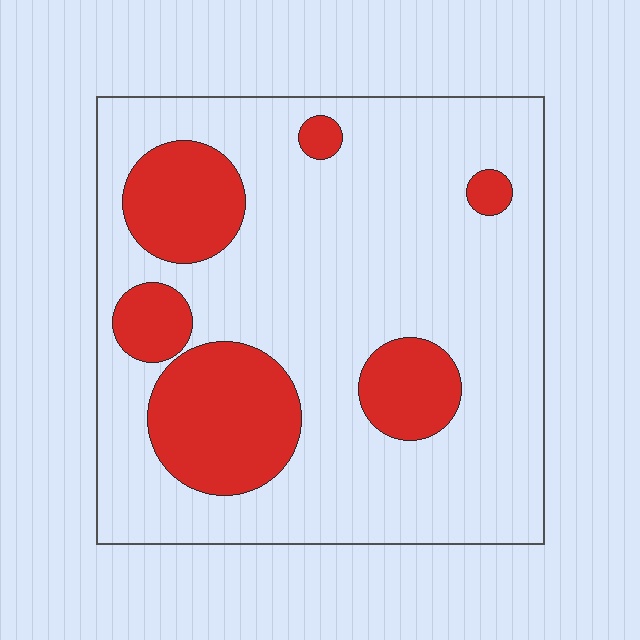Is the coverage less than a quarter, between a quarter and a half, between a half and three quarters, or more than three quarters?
Less than a quarter.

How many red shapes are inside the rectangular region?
6.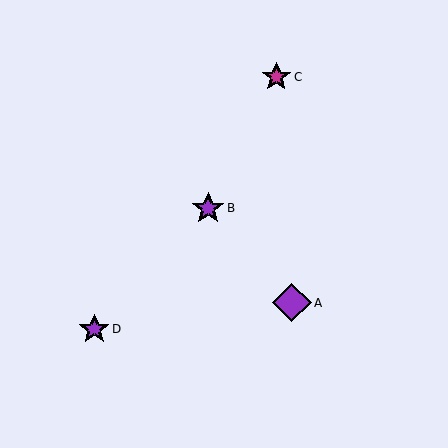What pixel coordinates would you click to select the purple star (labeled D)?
Click at (94, 329) to select the purple star D.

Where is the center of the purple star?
The center of the purple star is at (94, 329).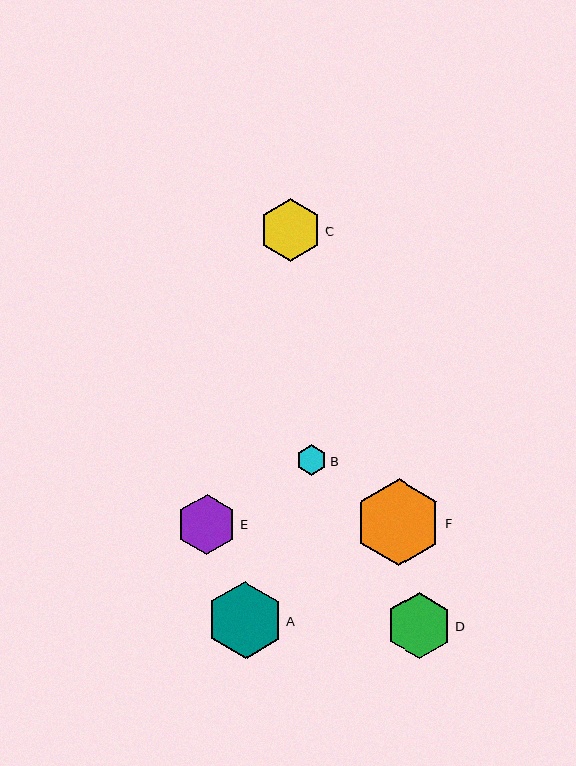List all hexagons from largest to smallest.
From largest to smallest: F, A, D, C, E, B.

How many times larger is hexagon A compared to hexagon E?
Hexagon A is approximately 1.3 times the size of hexagon E.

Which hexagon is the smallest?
Hexagon B is the smallest with a size of approximately 31 pixels.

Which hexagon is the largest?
Hexagon F is the largest with a size of approximately 87 pixels.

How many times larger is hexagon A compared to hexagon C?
Hexagon A is approximately 1.2 times the size of hexagon C.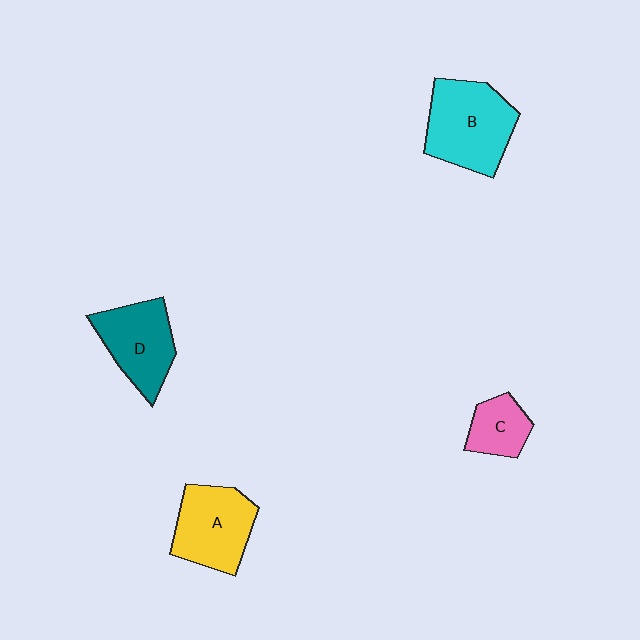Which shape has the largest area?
Shape B (cyan).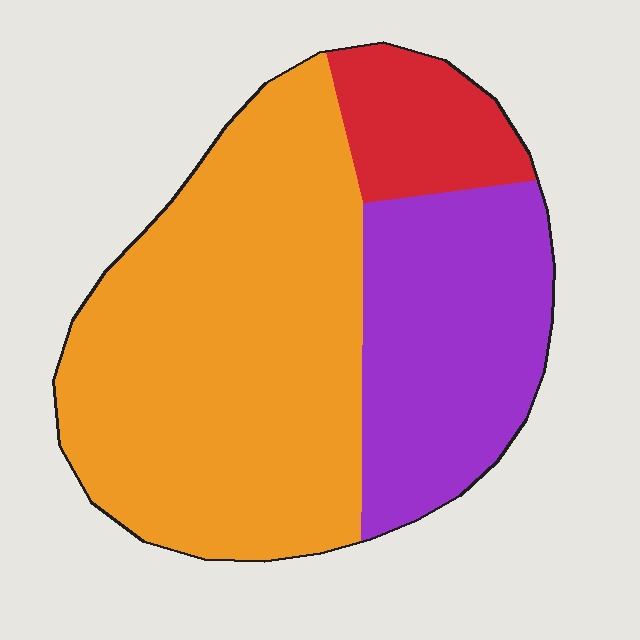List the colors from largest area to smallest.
From largest to smallest: orange, purple, red.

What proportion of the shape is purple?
Purple takes up about one quarter (1/4) of the shape.